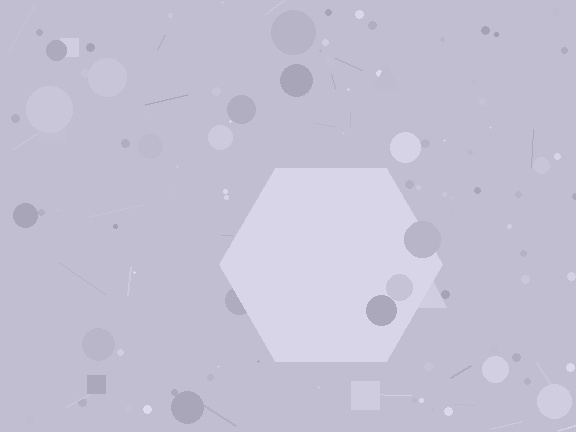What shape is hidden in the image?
A hexagon is hidden in the image.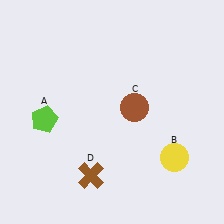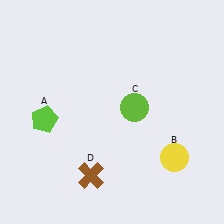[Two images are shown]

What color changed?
The circle (C) changed from brown in Image 1 to lime in Image 2.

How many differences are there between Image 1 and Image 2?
There is 1 difference between the two images.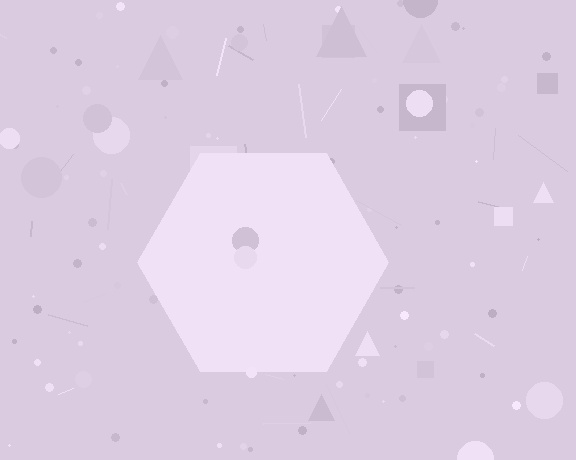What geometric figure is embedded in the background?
A hexagon is embedded in the background.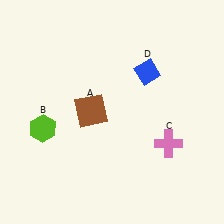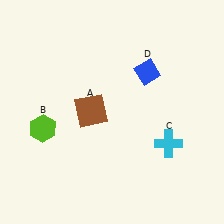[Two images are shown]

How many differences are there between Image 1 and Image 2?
There is 1 difference between the two images.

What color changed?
The cross (C) changed from pink in Image 1 to cyan in Image 2.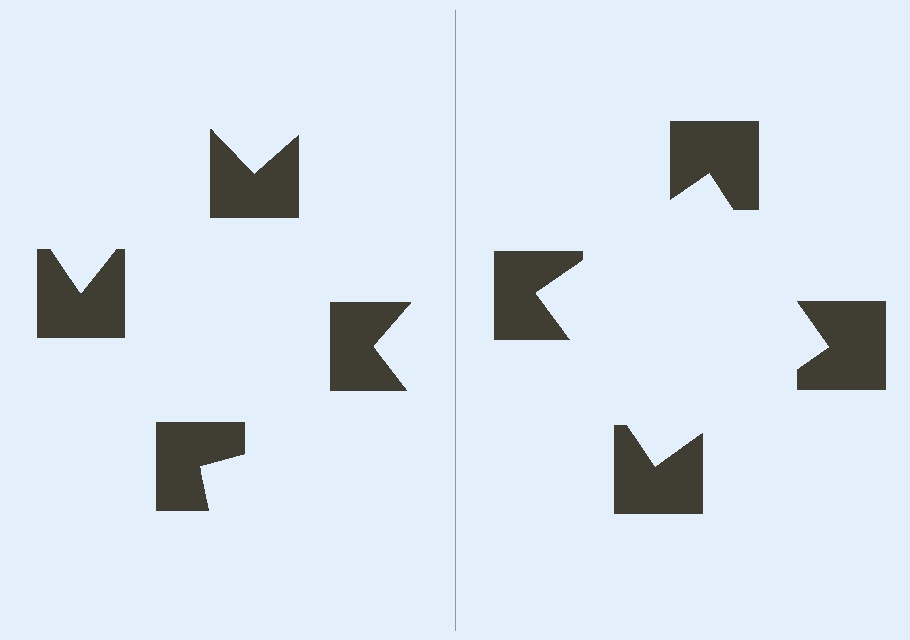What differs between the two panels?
The notched squares are positioned identically on both sides; only the wedge orientations differ. On the right they align to a square; on the left they are misaligned.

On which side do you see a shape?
An illusory square appears on the right side. On the left side the wedge cuts are rotated, so no coherent shape forms.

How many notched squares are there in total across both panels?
8 — 4 on each side.